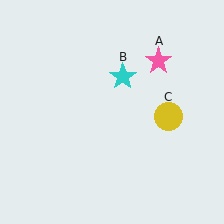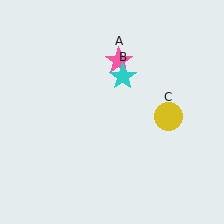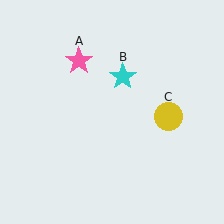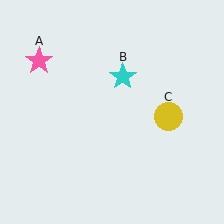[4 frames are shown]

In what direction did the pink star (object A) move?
The pink star (object A) moved left.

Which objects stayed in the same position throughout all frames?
Cyan star (object B) and yellow circle (object C) remained stationary.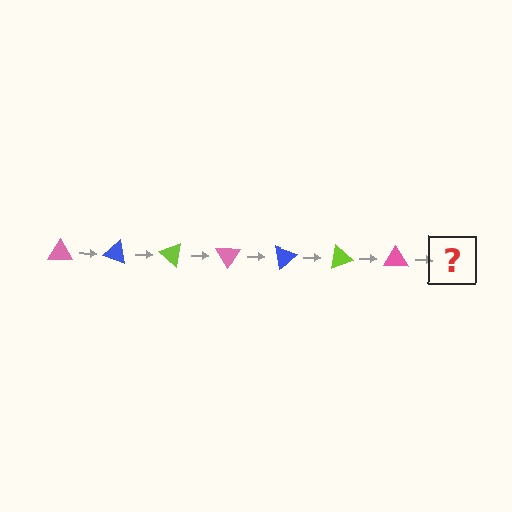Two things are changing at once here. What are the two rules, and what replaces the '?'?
The two rules are that it rotates 20 degrees each step and the color cycles through pink, blue, and lime. The '?' should be a blue triangle, rotated 140 degrees from the start.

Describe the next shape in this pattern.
It should be a blue triangle, rotated 140 degrees from the start.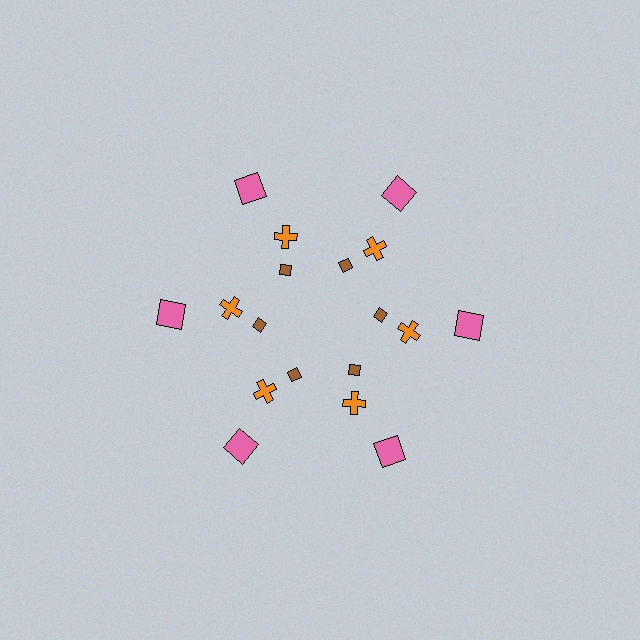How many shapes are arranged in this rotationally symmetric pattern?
There are 18 shapes, arranged in 6 groups of 3.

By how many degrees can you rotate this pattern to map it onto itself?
The pattern maps onto itself every 60 degrees of rotation.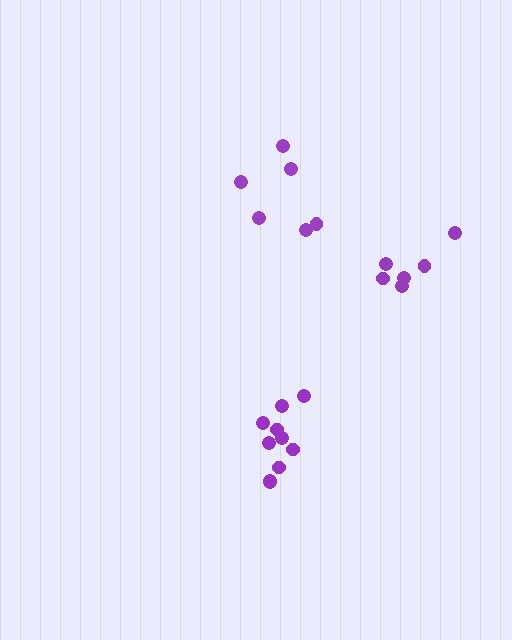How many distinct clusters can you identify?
There are 3 distinct clusters.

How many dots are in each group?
Group 1: 6 dots, Group 2: 6 dots, Group 3: 10 dots (22 total).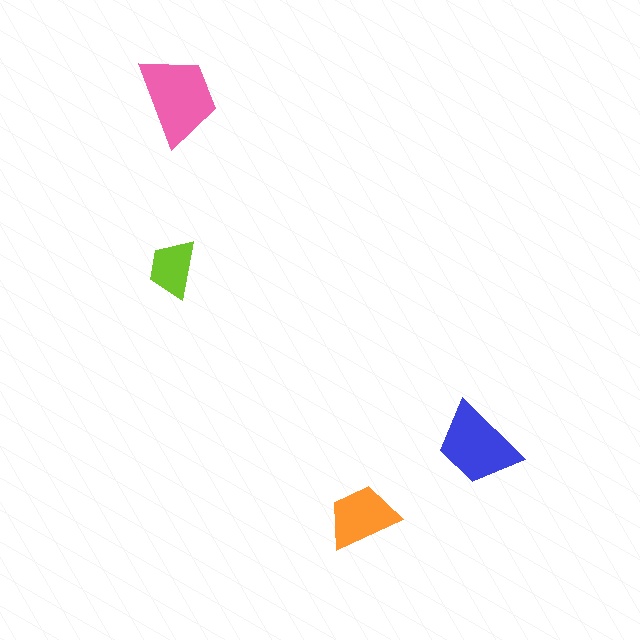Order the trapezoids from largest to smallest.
the pink one, the blue one, the orange one, the lime one.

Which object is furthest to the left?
The lime trapezoid is leftmost.